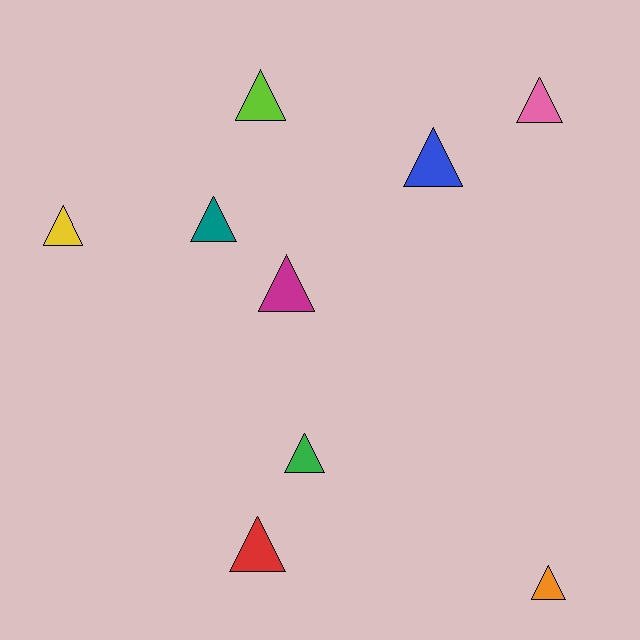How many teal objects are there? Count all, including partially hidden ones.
There is 1 teal object.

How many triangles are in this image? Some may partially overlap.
There are 9 triangles.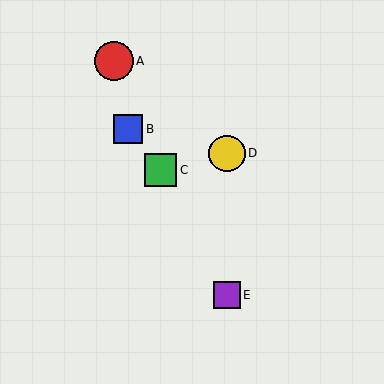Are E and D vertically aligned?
Yes, both are at x≈227.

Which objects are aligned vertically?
Objects D, E are aligned vertically.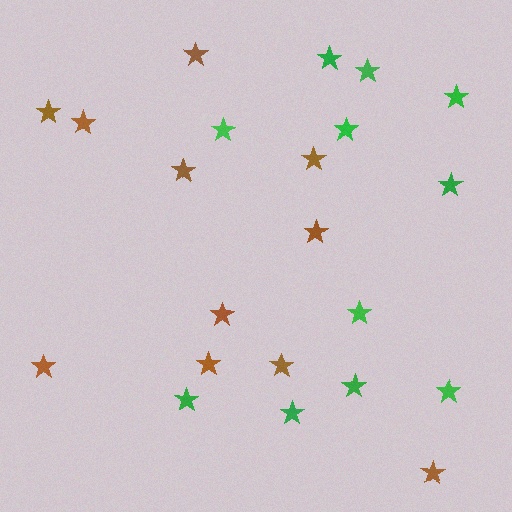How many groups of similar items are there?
There are 2 groups: one group of green stars (11) and one group of brown stars (11).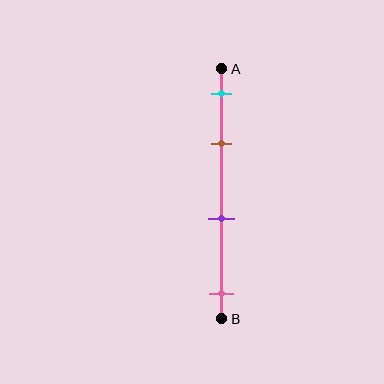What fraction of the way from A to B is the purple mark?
The purple mark is approximately 60% (0.6) of the way from A to B.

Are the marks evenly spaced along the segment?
No, the marks are not evenly spaced.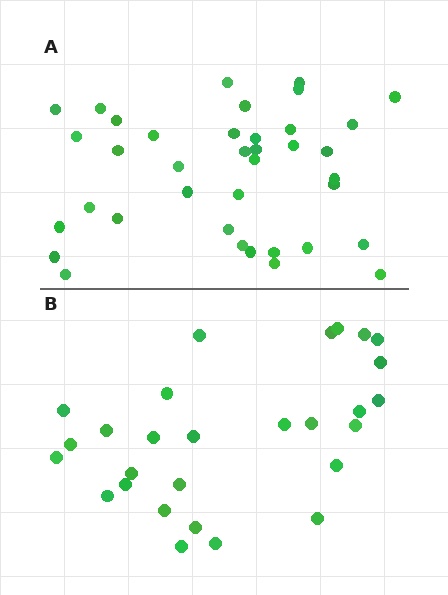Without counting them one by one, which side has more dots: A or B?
Region A (the top region) has more dots.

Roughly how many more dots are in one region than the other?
Region A has roughly 10 or so more dots than region B.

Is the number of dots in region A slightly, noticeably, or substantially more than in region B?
Region A has noticeably more, but not dramatically so. The ratio is roughly 1.4 to 1.